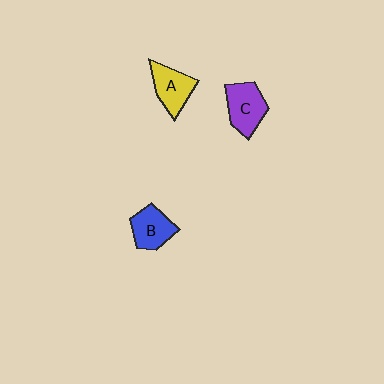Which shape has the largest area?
Shape C (purple).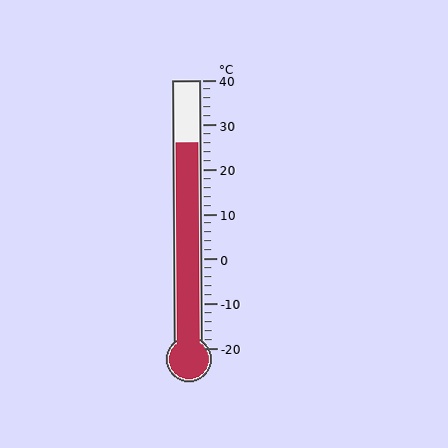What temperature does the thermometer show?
The thermometer shows approximately 26°C.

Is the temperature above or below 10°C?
The temperature is above 10°C.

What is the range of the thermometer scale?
The thermometer scale ranges from -20°C to 40°C.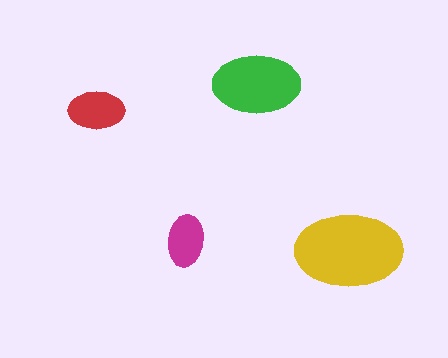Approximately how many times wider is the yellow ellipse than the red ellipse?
About 2 times wider.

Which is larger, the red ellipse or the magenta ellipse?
The red one.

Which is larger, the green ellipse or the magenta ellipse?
The green one.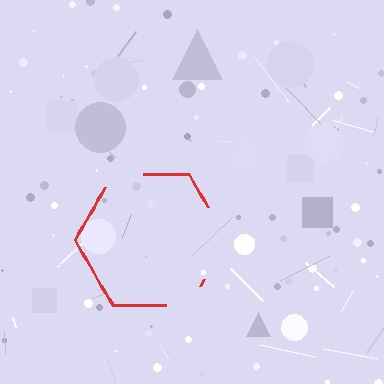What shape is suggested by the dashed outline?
The dashed outline suggests a hexagon.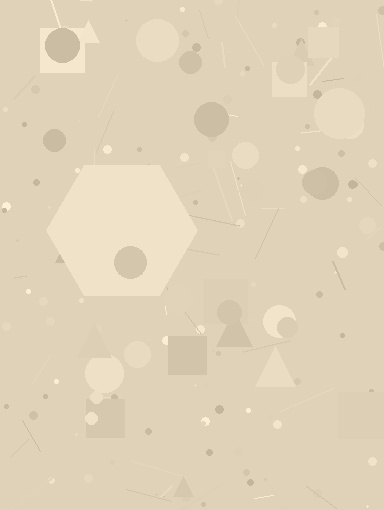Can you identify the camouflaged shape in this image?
The camouflaged shape is a hexagon.